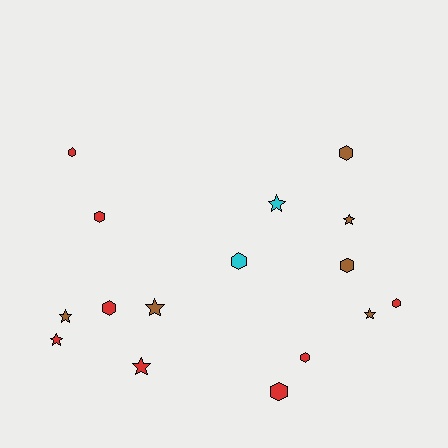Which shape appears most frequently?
Hexagon, with 9 objects.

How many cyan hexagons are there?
There is 1 cyan hexagon.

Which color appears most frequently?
Red, with 8 objects.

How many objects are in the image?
There are 16 objects.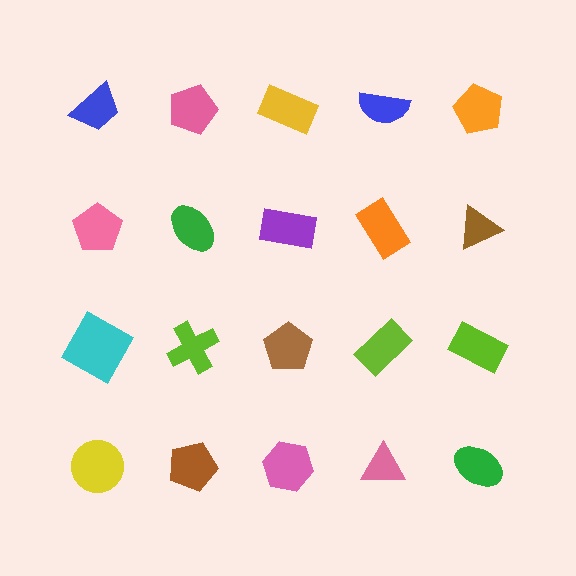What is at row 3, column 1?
A cyan square.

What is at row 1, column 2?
A pink pentagon.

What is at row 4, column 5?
A green ellipse.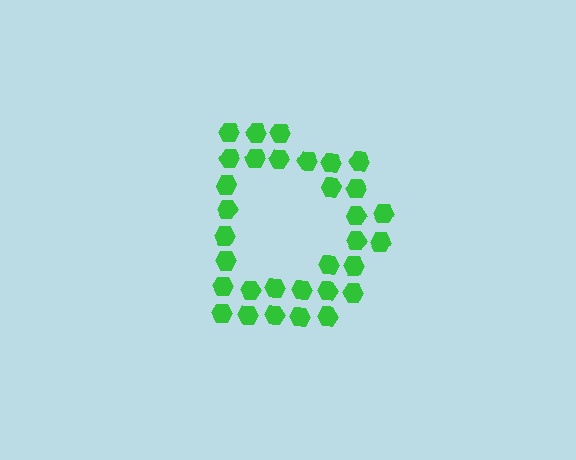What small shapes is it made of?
It is made of small hexagons.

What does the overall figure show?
The overall figure shows the letter D.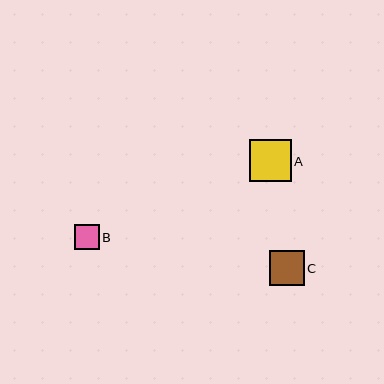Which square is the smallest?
Square B is the smallest with a size of approximately 24 pixels.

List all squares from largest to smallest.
From largest to smallest: A, C, B.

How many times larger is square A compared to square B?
Square A is approximately 1.7 times the size of square B.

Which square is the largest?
Square A is the largest with a size of approximately 42 pixels.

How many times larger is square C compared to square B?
Square C is approximately 1.4 times the size of square B.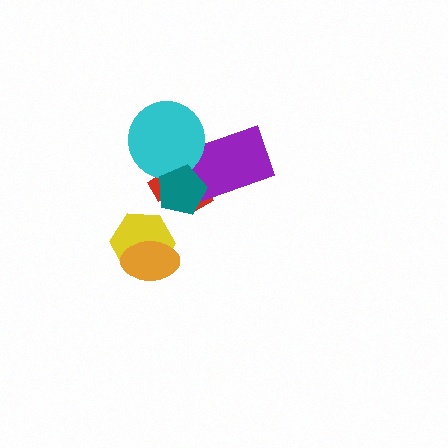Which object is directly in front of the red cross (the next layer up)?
The purple rectangle is directly in front of the red cross.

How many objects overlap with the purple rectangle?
3 objects overlap with the purple rectangle.